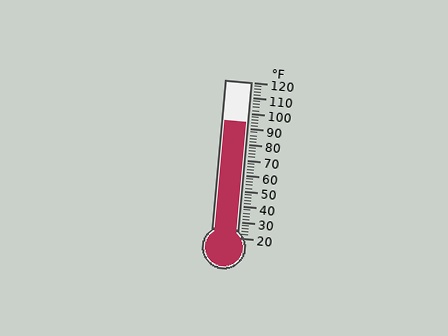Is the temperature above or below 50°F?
The temperature is above 50°F.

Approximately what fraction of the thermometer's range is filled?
The thermometer is filled to approximately 75% of its range.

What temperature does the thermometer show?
The thermometer shows approximately 94°F.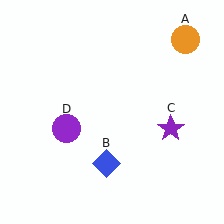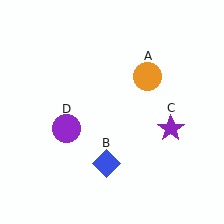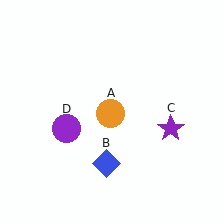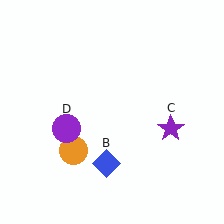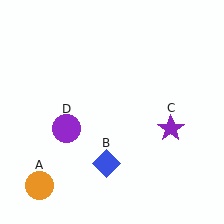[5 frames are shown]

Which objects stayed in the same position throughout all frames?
Blue diamond (object B) and purple star (object C) and purple circle (object D) remained stationary.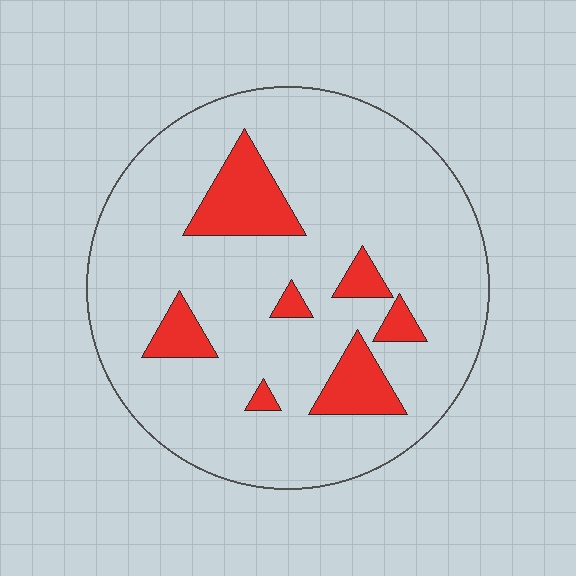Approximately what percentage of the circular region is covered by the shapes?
Approximately 15%.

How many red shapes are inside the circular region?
7.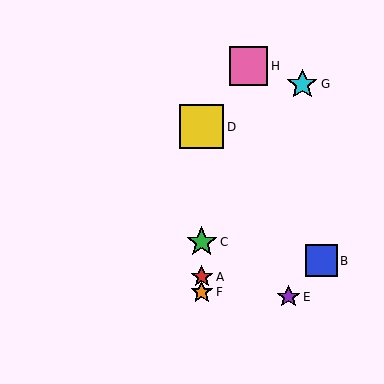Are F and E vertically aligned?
No, F is at x≈202 and E is at x≈289.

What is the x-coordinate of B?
Object B is at x≈321.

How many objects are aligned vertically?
4 objects (A, C, D, F) are aligned vertically.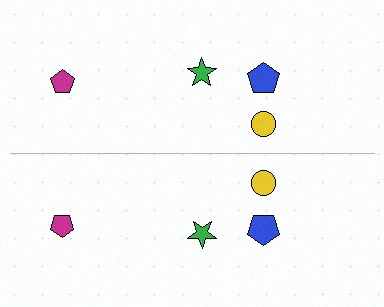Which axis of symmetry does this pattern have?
The pattern has a horizontal axis of symmetry running through the center of the image.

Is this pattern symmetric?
Yes, this pattern has bilateral (reflection) symmetry.